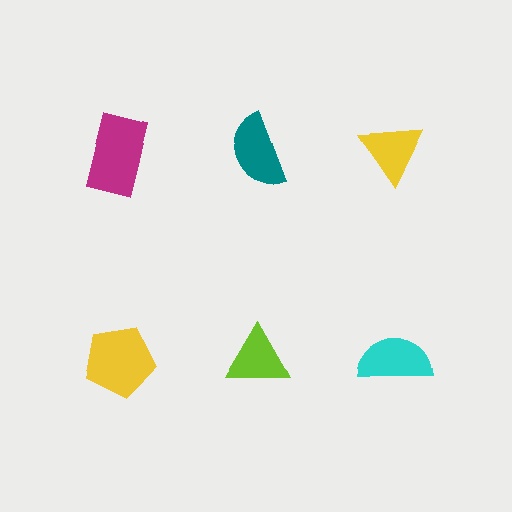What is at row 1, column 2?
A teal semicircle.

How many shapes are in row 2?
3 shapes.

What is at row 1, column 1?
A magenta rectangle.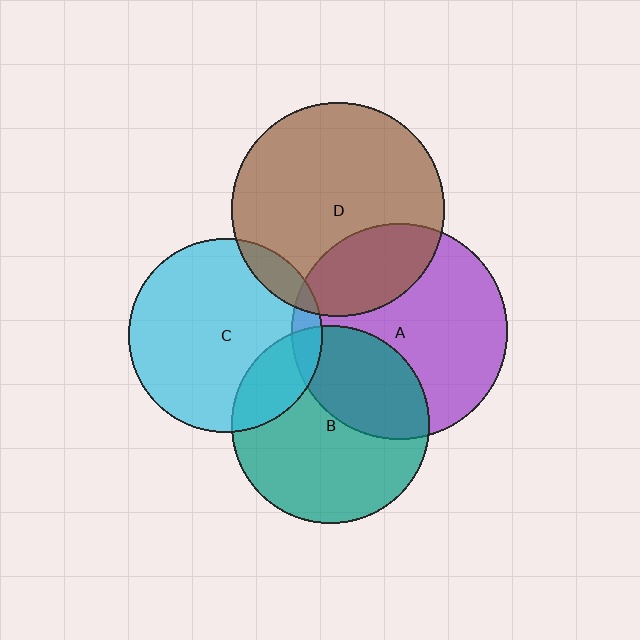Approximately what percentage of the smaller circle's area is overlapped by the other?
Approximately 25%.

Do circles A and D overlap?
Yes.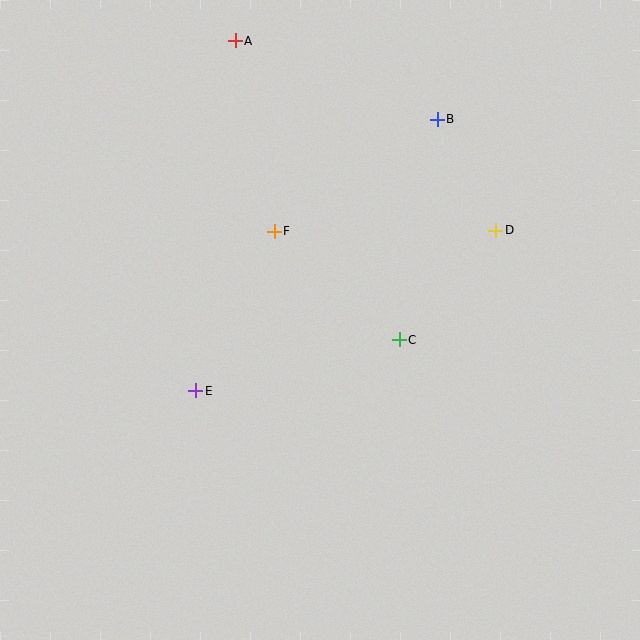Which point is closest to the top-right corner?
Point B is closest to the top-right corner.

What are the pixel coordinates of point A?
Point A is at (235, 41).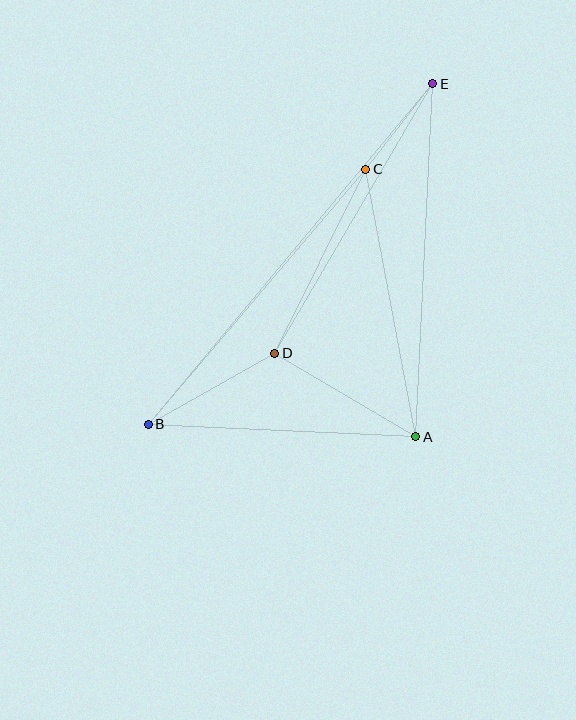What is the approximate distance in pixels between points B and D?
The distance between B and D is approximately 145 pixels.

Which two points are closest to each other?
Points C and E are closest to each other.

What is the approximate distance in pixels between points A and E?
The distance between A and E is approximately 354 pixels.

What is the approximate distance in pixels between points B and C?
The distance between B and C is approximately 335 pixels.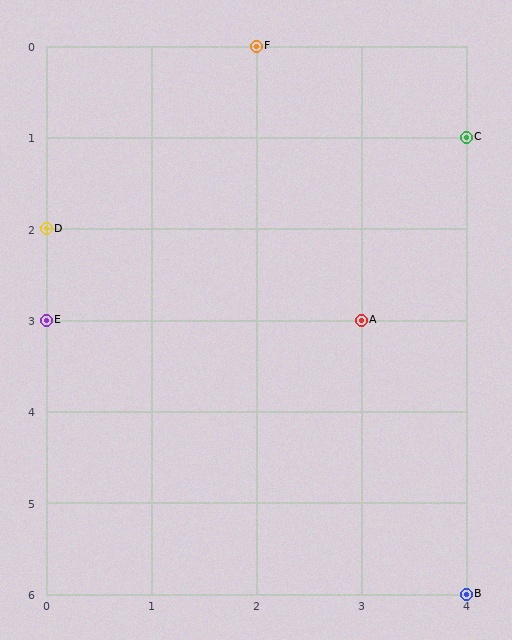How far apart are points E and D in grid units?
Points E and D are 1 row apart.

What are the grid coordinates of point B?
Point B is at grid coordinates (4, 6).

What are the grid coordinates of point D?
Point D is at grid coordinates (0, 2).